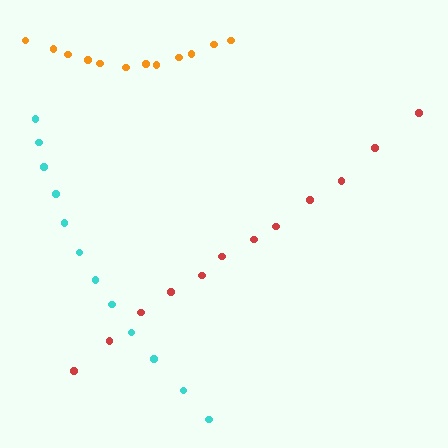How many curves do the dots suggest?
There are 3 distinct paths.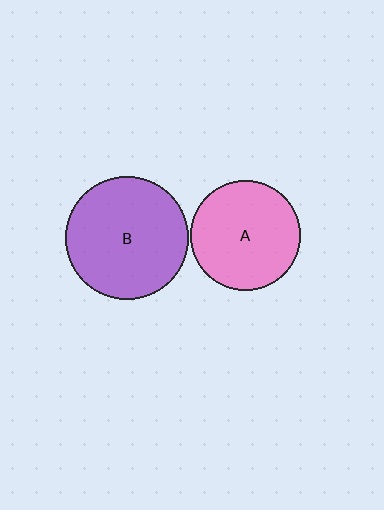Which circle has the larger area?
Circle B (purple).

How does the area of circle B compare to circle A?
Approximately 1.2 times.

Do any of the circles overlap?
No, none of the circles overlap.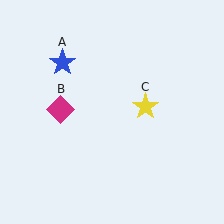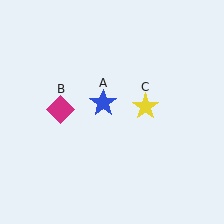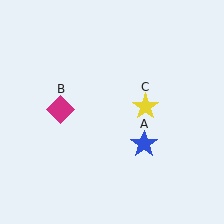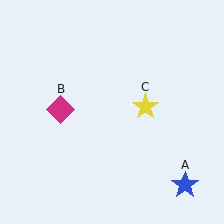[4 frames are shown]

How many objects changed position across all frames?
1 object changed position: blue star (object A).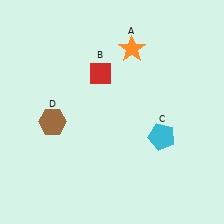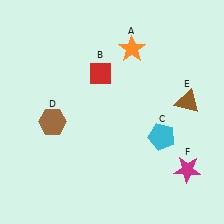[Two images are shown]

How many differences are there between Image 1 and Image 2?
There are 2 differences between the two images.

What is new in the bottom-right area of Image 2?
A magenta star (F) was added in the bottom-right area of Image 2.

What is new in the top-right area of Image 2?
A brown triangle (E) was added in the top-right area of Image 2.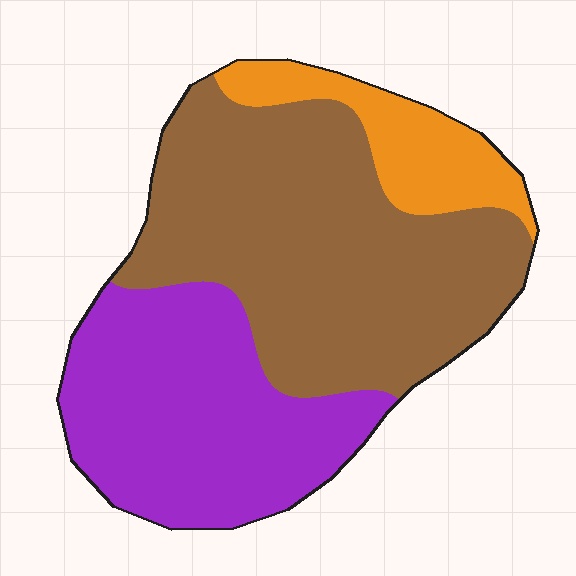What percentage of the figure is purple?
Purple takes up between a quarter and a half of the figure.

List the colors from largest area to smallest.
From largest to smallest: brown, purple, orange.